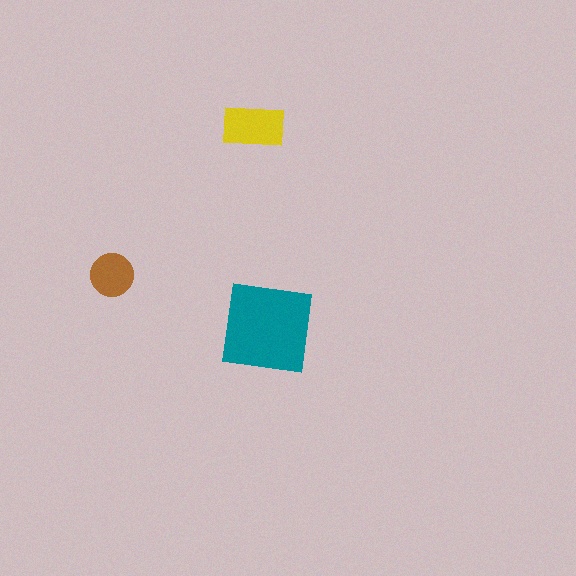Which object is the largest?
The teal square.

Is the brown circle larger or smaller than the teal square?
Smaller.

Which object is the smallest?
The brown circle.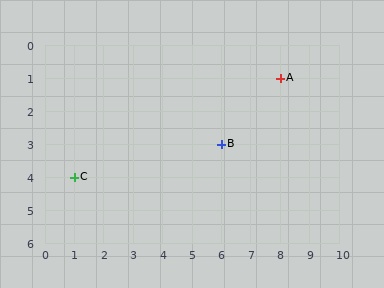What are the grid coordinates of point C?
Point C is at grid coordinates (1, 4).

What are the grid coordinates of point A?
Point A is at grid coordinates (8, 1).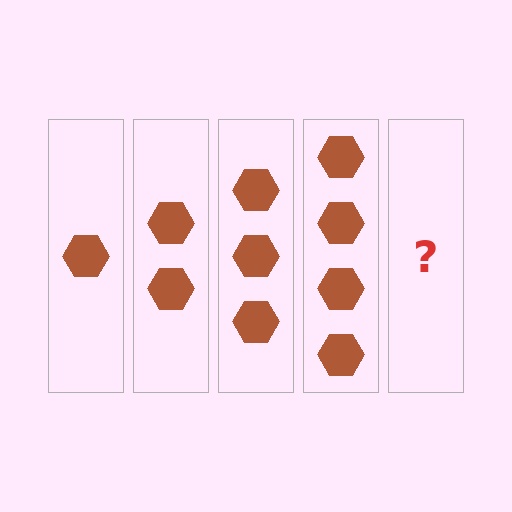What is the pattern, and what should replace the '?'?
The pattern is that each step adds one more hexagon. The '?' should be 5 hexagons.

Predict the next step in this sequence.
The next step is 5 hexagons.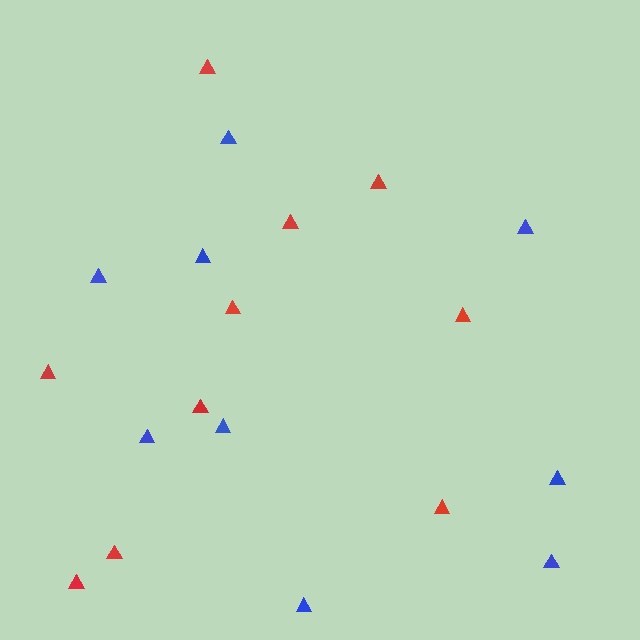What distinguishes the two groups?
There are 2 groups: one group of blue triangles (9) and one group of red triangles (10).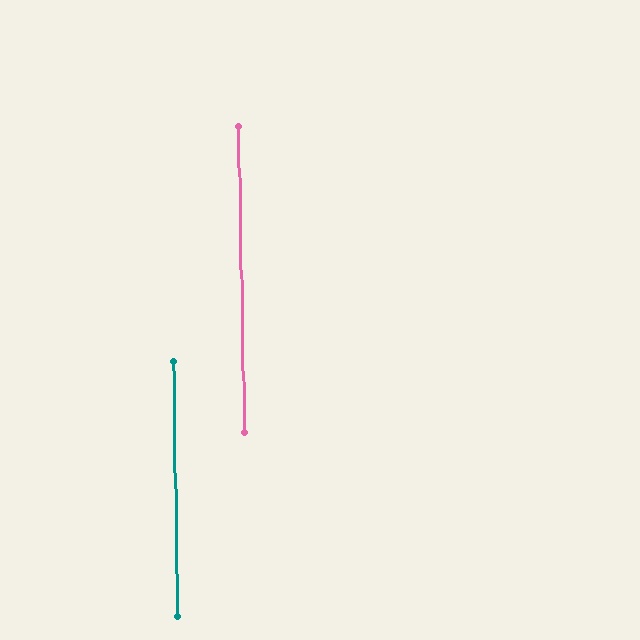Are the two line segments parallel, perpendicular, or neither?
Parallel — their directions differ by only 0.1°.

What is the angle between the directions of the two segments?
Approximately 0 degrees.